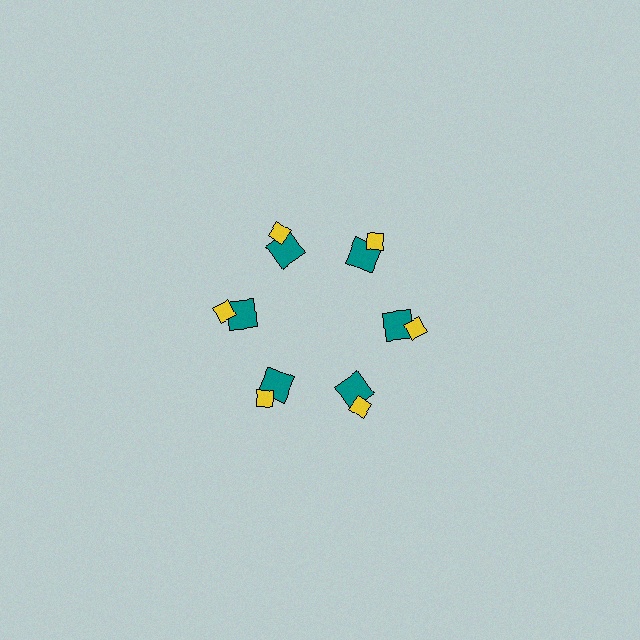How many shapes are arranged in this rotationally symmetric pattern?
There are 12 shapes, arranged in 6 groups of 2.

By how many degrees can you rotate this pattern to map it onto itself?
The pattern maps onto itself every 60 degrees of rotation.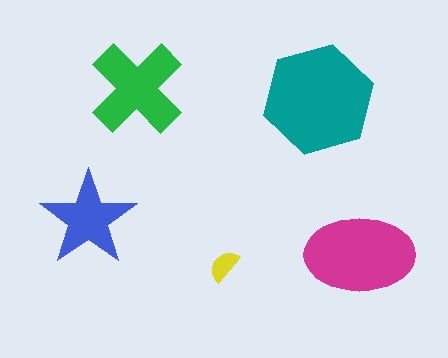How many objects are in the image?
There are 5 objects in the image.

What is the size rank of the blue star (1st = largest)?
4th.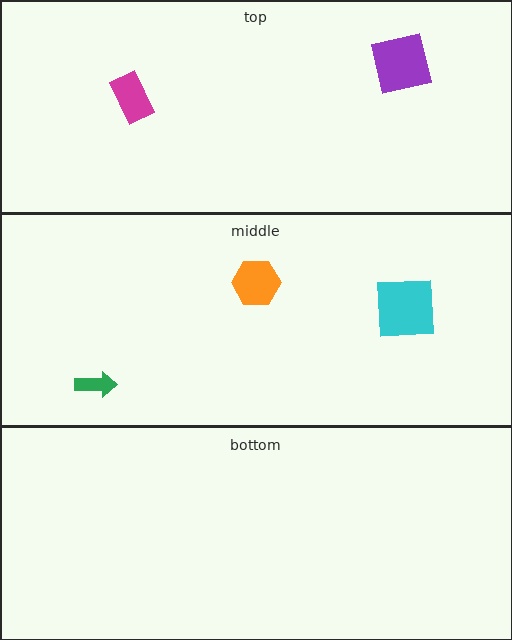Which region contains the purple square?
The top region.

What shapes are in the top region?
The magenta rectangle, the purple square.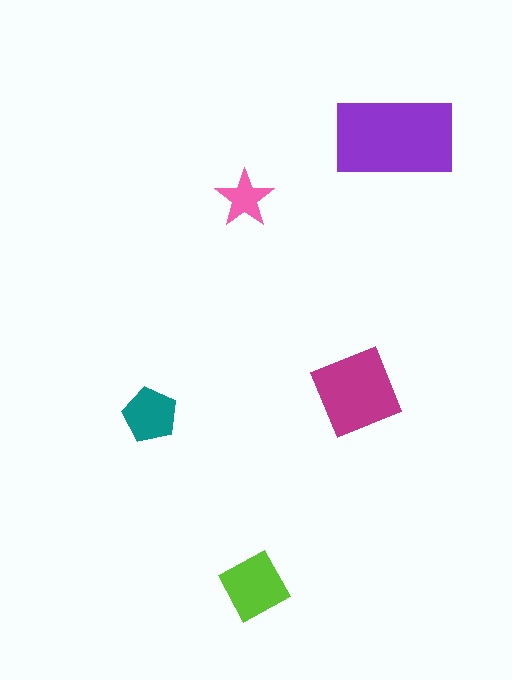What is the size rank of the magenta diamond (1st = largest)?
2nd.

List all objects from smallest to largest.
The pink star, the teal pentagon, the lime square, the magenta diamond, the purple rectangle.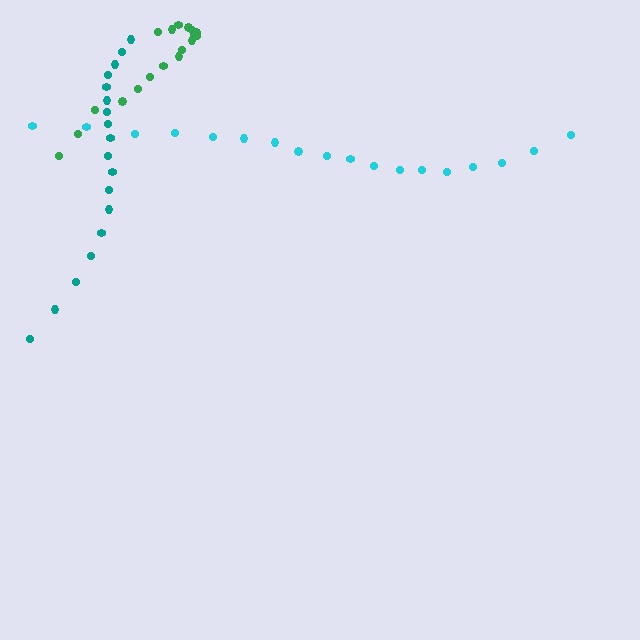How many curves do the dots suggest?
There are 3 distinct paths.